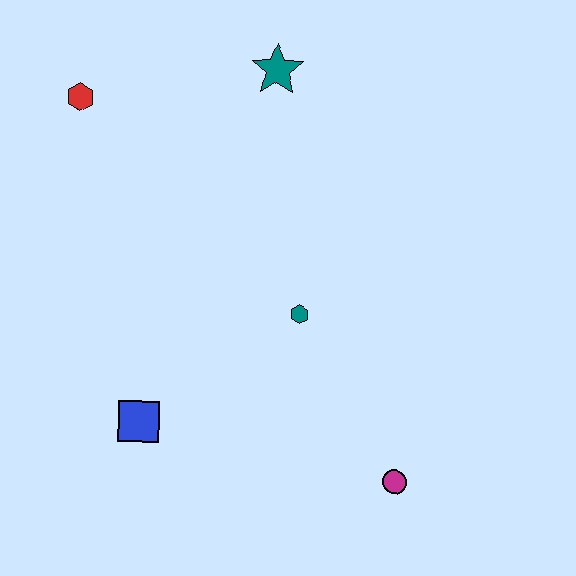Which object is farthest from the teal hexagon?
The red hexagon is farthest from the teal hexagon.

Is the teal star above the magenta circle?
Yes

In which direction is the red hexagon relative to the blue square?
The red hexagon is above the blue square.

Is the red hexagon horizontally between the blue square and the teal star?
No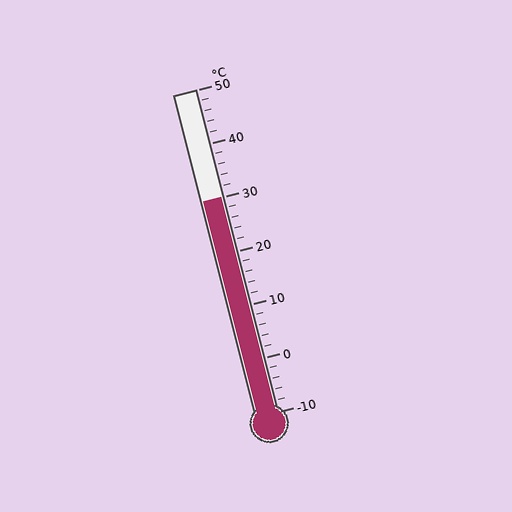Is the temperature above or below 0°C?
The temperature is above 0°C.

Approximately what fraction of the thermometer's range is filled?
The thermometer is filled to approximately 65% of its range.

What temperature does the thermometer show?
The thermometer shows approximately 30°C.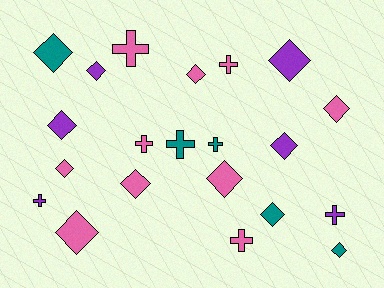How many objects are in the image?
There are 21 objects.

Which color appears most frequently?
Pink, with 10 objects.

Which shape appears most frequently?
Diamond, with 13 objects.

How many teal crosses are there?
There are 2 teal crosses.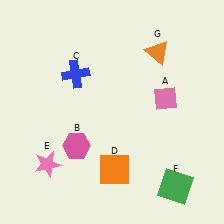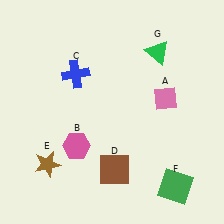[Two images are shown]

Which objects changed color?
D changed from orange to brown. E changed from pink to brown. G changed from orange to green.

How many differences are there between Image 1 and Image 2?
There are 3 differences between the two images.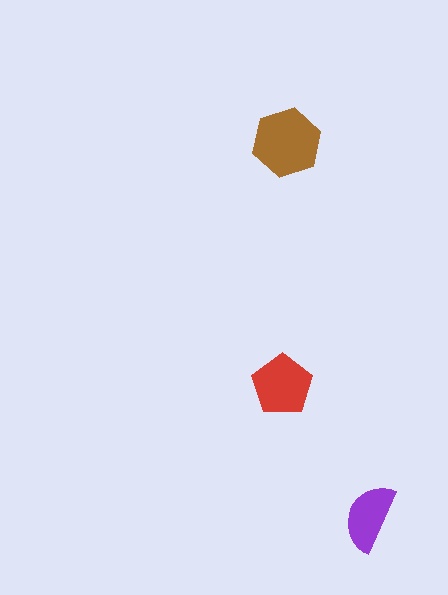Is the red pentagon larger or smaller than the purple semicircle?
Larger.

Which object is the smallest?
The purple semicircle.